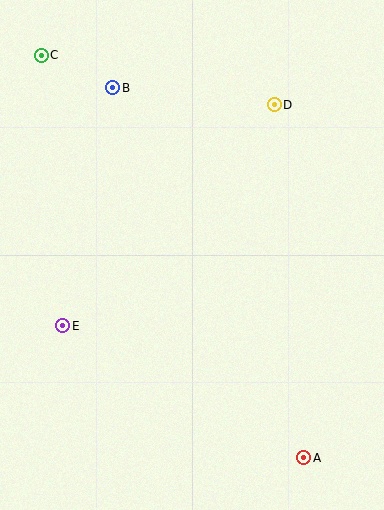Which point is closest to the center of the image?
Point E at (63, 326) is closest to the center.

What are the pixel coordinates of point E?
Point E is at (63, 326).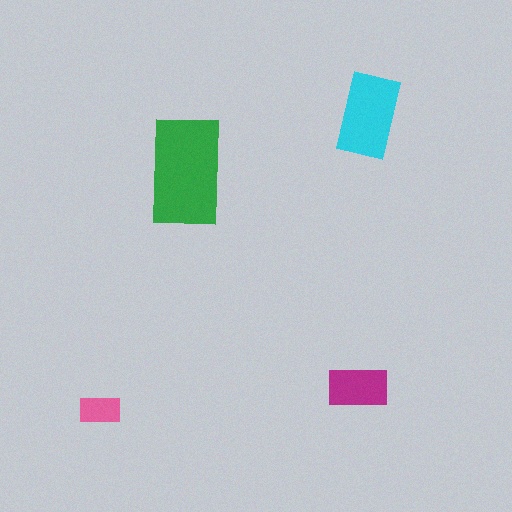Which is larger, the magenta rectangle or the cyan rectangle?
The cyan one.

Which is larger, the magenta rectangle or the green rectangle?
The green one.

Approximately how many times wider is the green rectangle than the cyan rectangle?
About 1.5 times wider.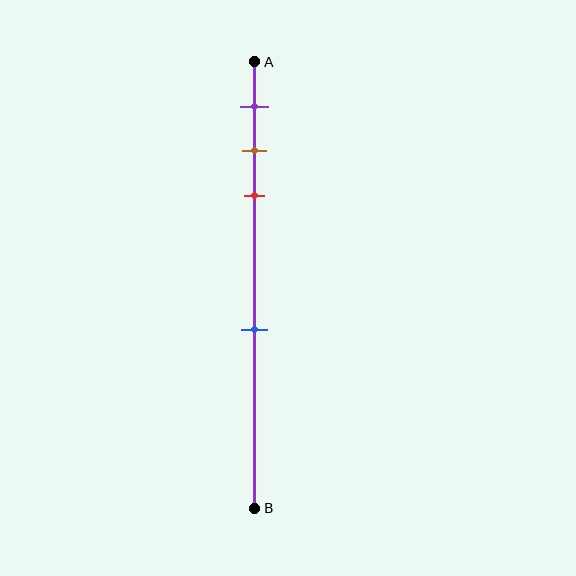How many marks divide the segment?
There are 4 marks dividing the segment.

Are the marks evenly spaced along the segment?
No, the marks are not evenly spaced.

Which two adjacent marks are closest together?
The brown and red marks are the closest adjacent pair.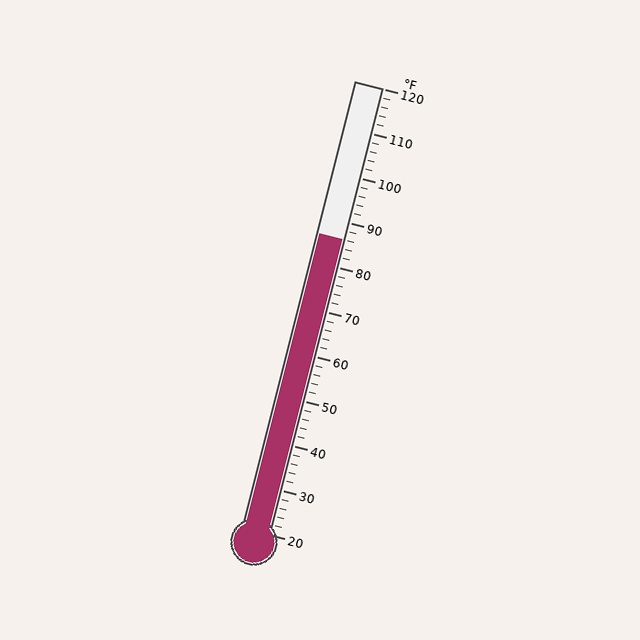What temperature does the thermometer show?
The thermometer shows approximately 86°F.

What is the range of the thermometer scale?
The thermometer scale ranges from 20°F to 120°F.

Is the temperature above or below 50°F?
The temperature is above 50°F.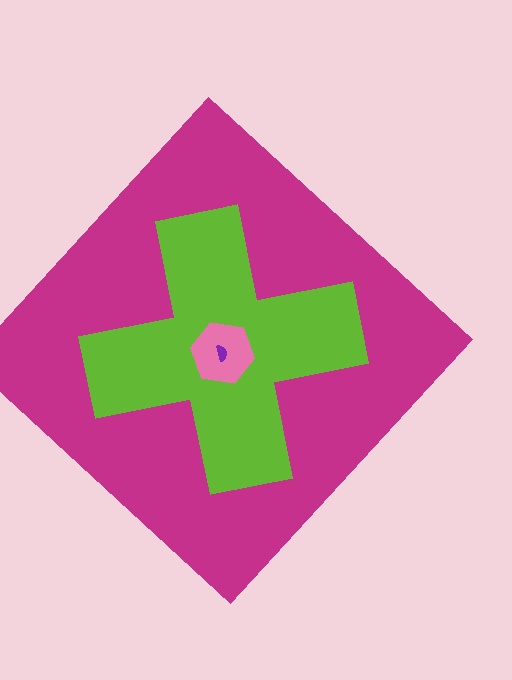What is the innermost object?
The purple semicircle.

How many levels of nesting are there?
4.